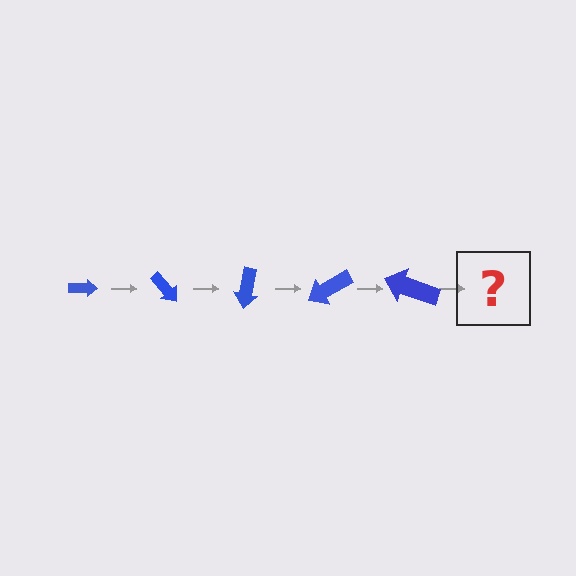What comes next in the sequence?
The next element should be an arrow, larger than the previous one and rotated 250 degrees from the start.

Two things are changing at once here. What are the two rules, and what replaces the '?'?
The two rules are that the arrow grows larger each step and it rotates 50 degrees each step. The '?' should be an arrow, larger than the previous one and rotated 250 degrees from the start.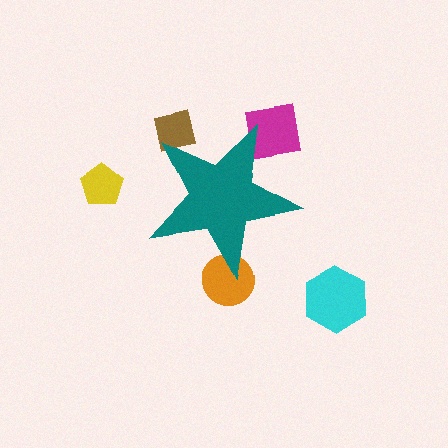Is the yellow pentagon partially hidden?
No, the yellow pentagon is fully visible.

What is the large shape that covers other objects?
A teal star.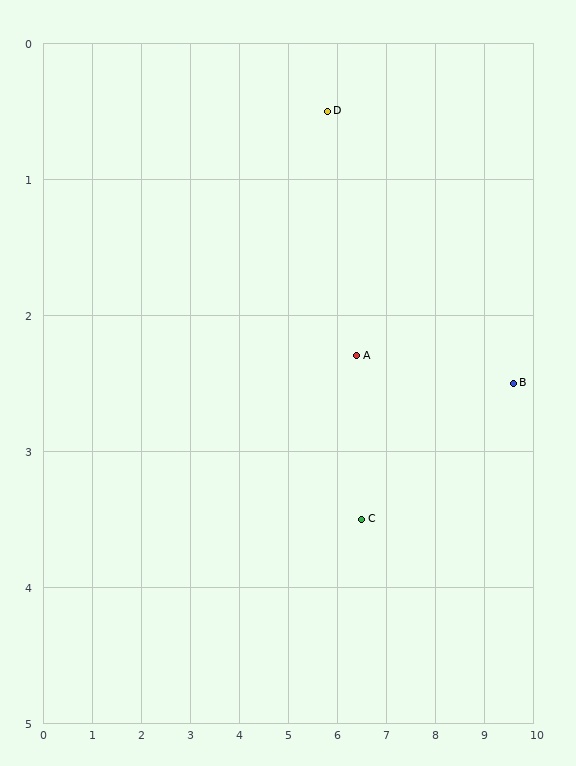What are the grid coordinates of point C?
Point C is at approximately (6.5, 3.5).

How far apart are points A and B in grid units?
Points A and B are about 3.2 grid units apart.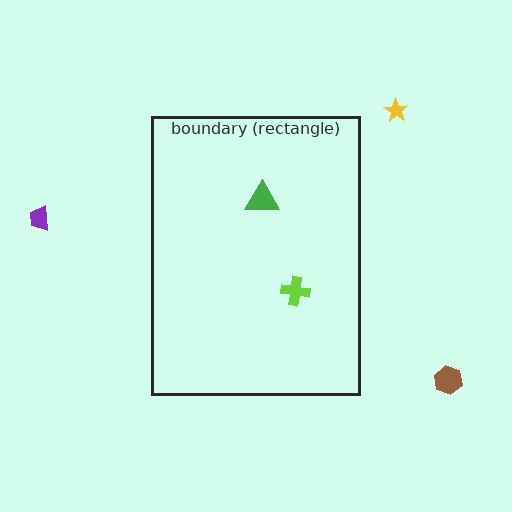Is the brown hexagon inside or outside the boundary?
Outside.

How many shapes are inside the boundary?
2 inside, 3 outside.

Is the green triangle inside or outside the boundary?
Inside.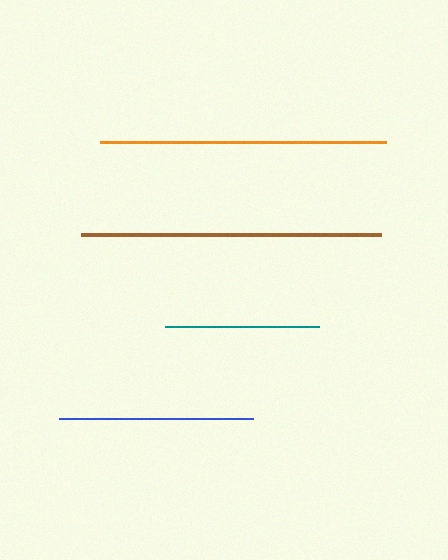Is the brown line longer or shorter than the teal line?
The brown line is longer than the teal line.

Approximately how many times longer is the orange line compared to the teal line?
The orange line is approximately 1.8 times the length of the teal line.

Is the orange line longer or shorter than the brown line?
The brown line is longer than the orange line.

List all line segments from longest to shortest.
From longest to shortest: brown, orange, blue, teal.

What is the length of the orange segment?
The orange segment is approximately 285 pixels long.